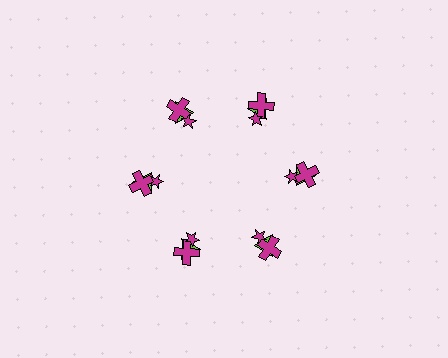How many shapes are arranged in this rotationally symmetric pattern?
There are 18 shapes, arranged in 6 groups of 3.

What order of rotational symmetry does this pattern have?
This pattern has 6-fold rotational symmetry.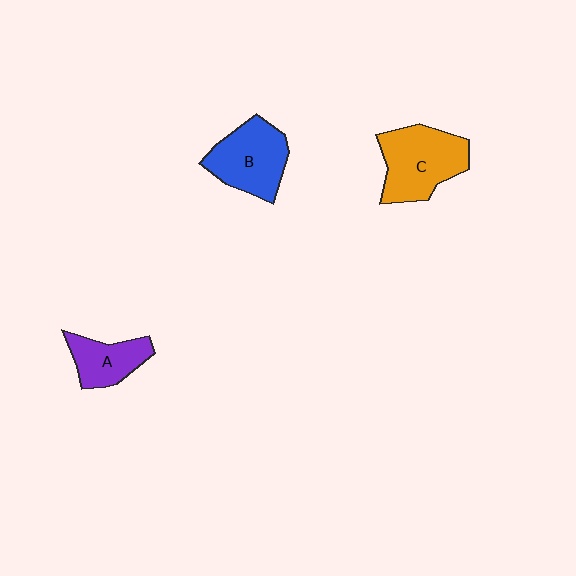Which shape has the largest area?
Shape C (orange).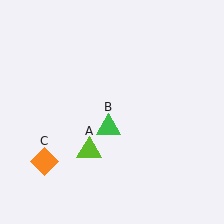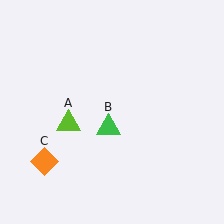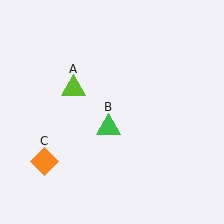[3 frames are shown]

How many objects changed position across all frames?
1 object changed position: lime triangle (object A).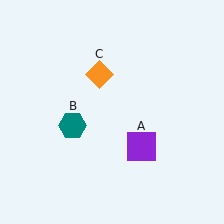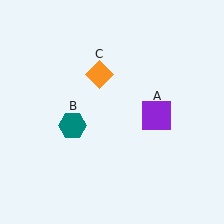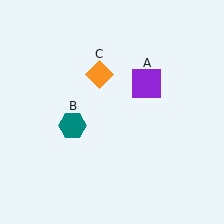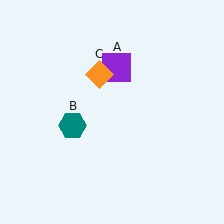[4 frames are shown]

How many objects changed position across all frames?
1 object changed position: purple square (object A).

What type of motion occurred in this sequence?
The purple square (object A) rotated counterclockwise around the center of the scene.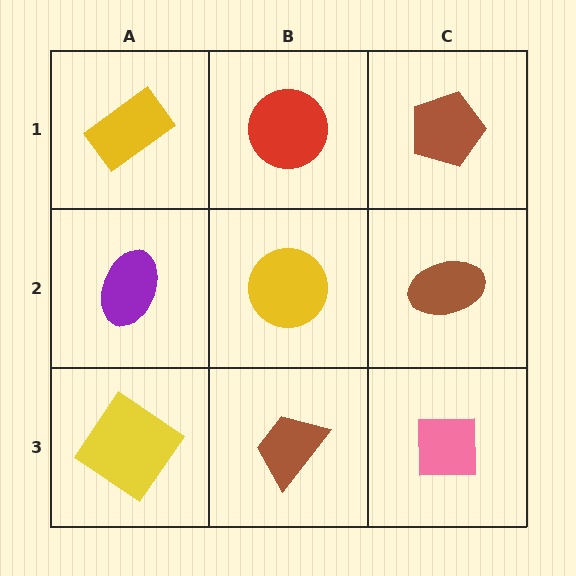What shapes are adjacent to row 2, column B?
A red circle (row 1, column B), a brown trapezoid (row 3, column B), a purple ellipse (row 2, column A), a brown ellipse (row 2, column C).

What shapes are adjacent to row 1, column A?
A purple ellipse (row 2, column A), a red circle (row 1, column B).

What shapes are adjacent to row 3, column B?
A yellow circle (row 2, column B), a yellow diamond (row 3, column A), a pink square (row 3, column C).